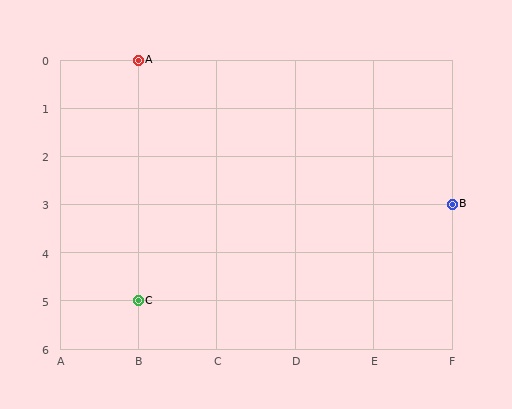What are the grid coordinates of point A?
Point A is at grid coordinates (B, 0).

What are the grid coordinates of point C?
Point C is at grid coordinates (B, 5).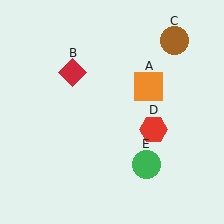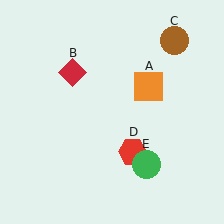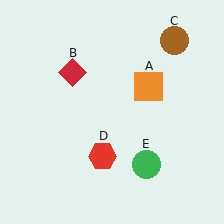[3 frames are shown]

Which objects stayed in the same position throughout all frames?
Orange square (object A) and red diamond (object B) and brown circle (object C) and green circle (object E) remained stationary.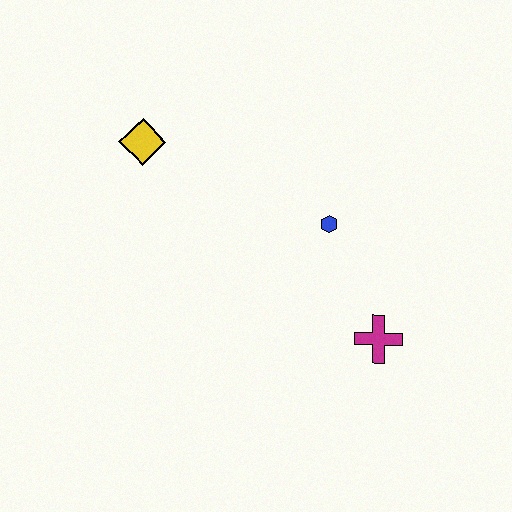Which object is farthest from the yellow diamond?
The magenta cross is farthest from the yellow diamond.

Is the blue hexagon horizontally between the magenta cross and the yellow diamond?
Yes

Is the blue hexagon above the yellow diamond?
No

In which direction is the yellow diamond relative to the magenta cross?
The yellow diamond is to the left of the magenta cross.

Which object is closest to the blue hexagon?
The magenta cross is closest to the blue hexagon.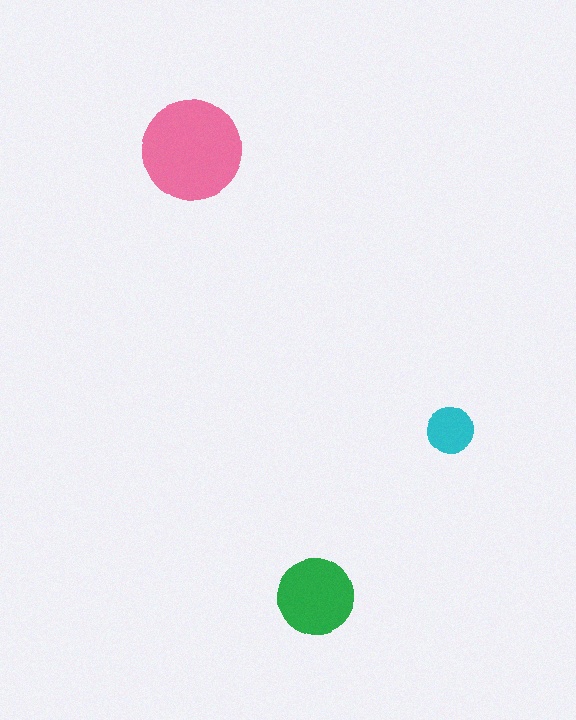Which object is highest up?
The pink circle is topmost.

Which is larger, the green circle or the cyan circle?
The green one.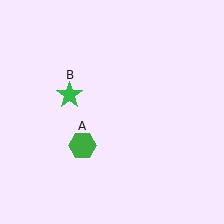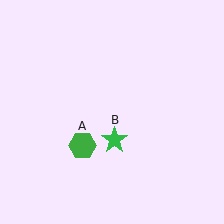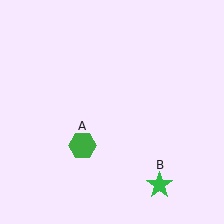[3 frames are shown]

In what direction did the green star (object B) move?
The green star (object B) moved down and to the right.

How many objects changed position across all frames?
1 object changed position: green star (object B).